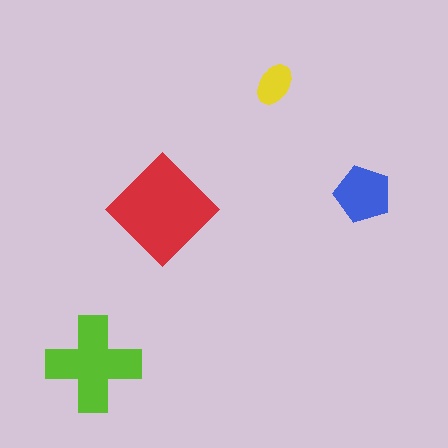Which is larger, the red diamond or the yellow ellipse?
The red diamond.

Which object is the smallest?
The yellow ellipse.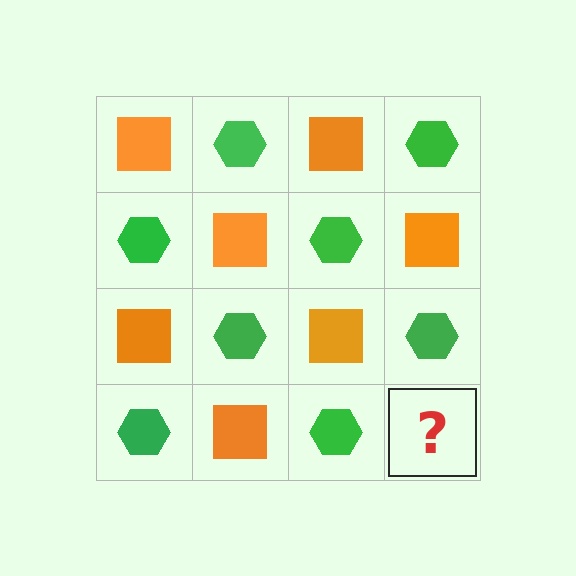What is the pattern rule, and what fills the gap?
The rule is that it alternates orange square and green hexagon in a checkerboard pattern. The gap should be filled with an orange square.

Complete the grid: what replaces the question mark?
The question mark should be replaced with an orange square.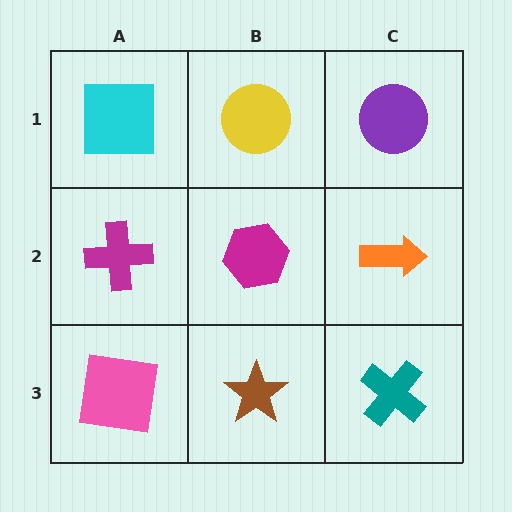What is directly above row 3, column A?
A magenta cross.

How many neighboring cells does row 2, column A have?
3.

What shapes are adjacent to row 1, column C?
An orange arrow (row 2, column C), a yellow circle (row 1, column B).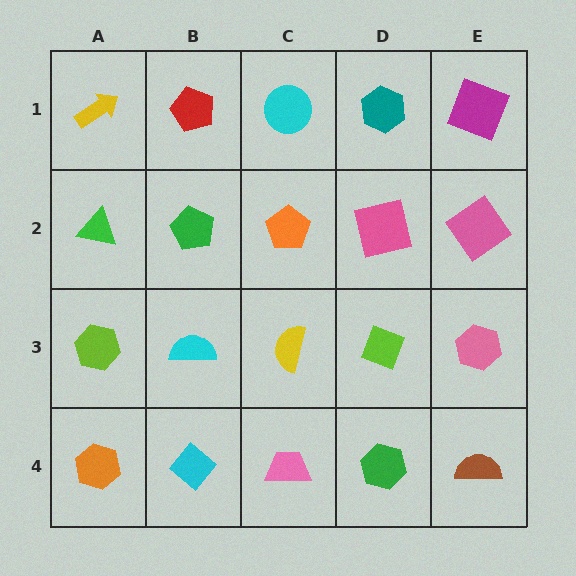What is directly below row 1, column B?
A green pentagon.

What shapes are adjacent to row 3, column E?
A pink diamond (row 2, column E), a brown semicircle (row 4, column E), a lime diamond (row 3, column D).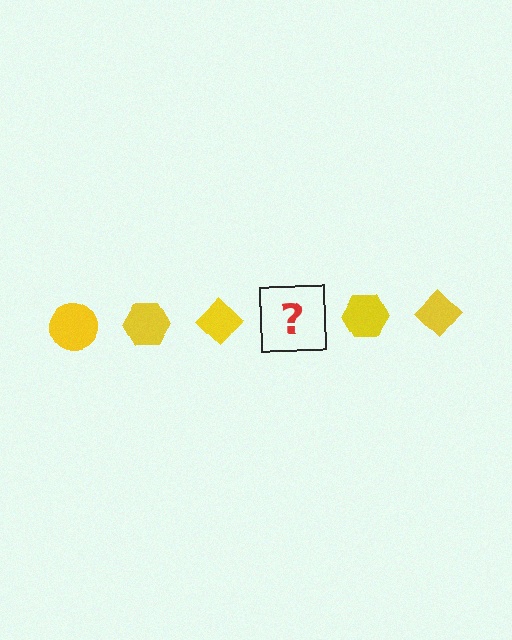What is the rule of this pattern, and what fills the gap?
The rule is that the pattern cycles through circle, hexagon, diamond shapes in yellow. The gap should be filled with a yellow circle.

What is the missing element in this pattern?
The missing element is a yellow circle.